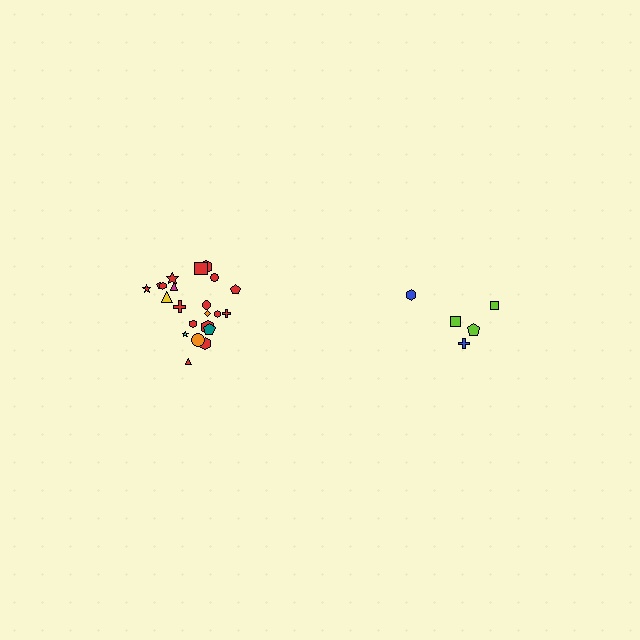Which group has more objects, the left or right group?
The left group.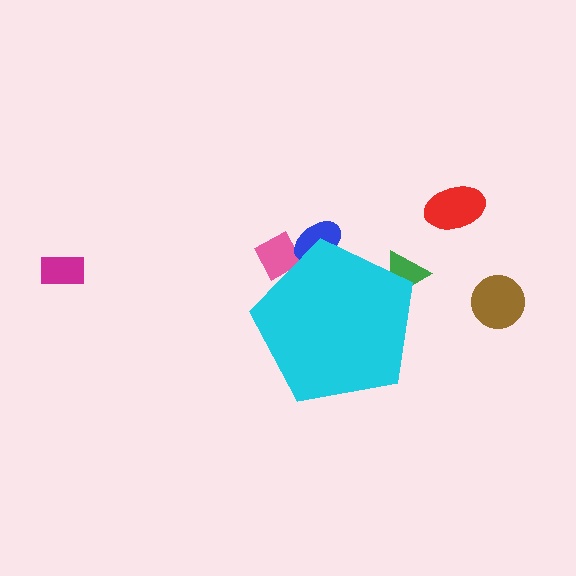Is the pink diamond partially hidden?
Yes, the pink diamond is partially hidden behind the cyan pentagon.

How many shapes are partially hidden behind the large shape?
3 shapes are partially hidden.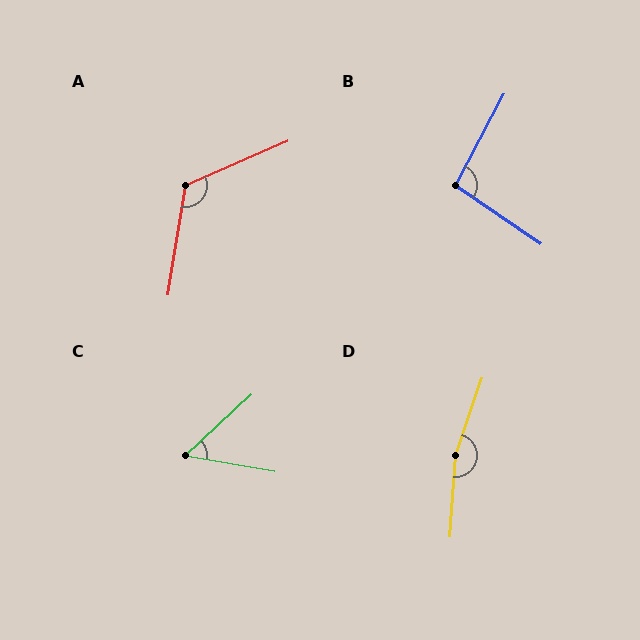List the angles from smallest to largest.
C (52°), B (96°), A (122°), D (165°).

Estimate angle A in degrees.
Approximately 122 degrees.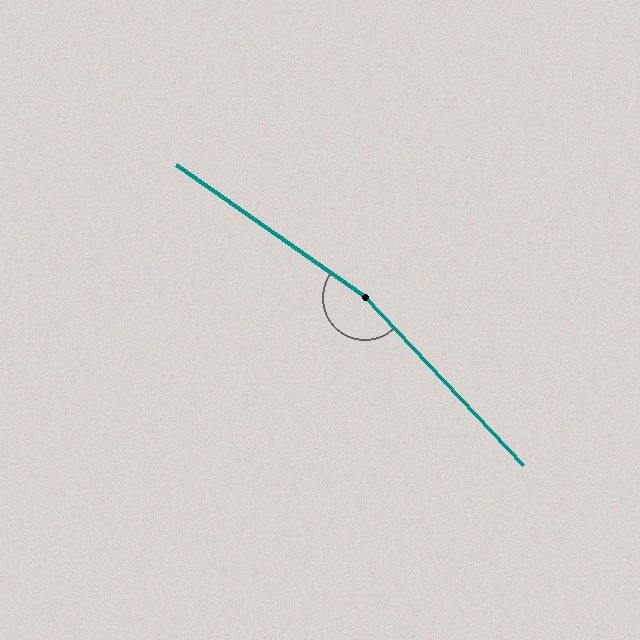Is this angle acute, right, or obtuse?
It is obtuse.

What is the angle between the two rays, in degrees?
Approximately 168 degrees.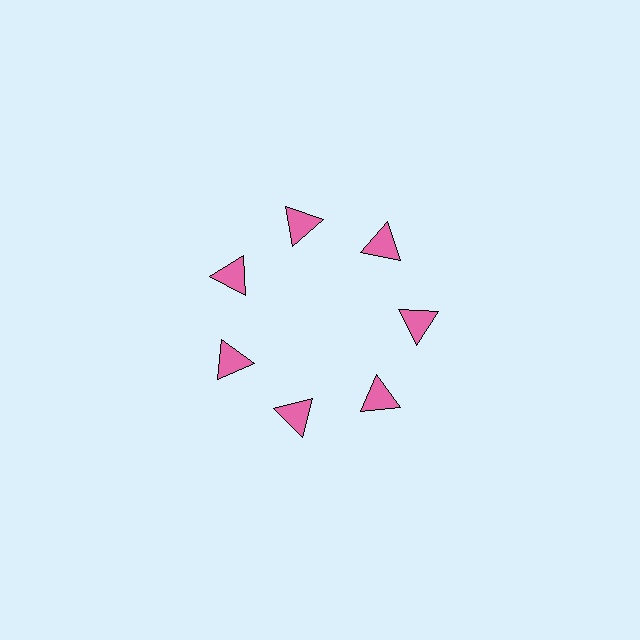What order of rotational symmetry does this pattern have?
This pattern has 7-fold rotational symmetry.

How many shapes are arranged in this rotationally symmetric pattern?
There are 7 shapes, arranged in 7 groups of 1.